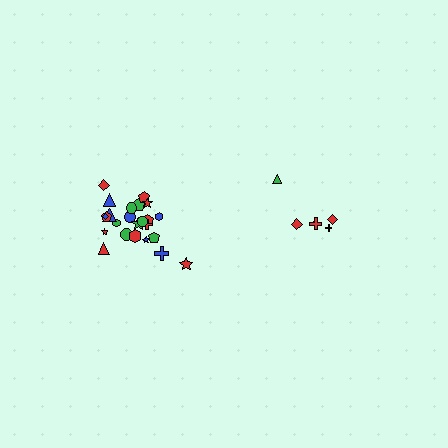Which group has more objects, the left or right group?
The left group.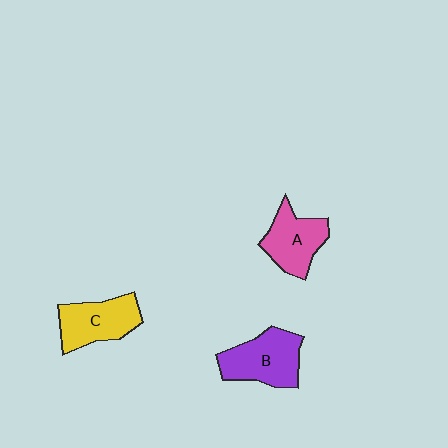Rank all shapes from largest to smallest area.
From largest to smallest: B (purple), C (yellow), A (pink).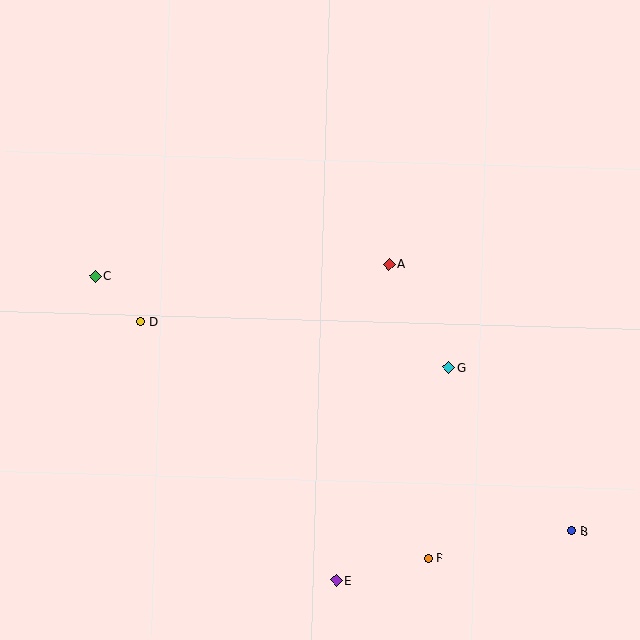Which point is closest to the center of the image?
Point A at (389, 264) is closest to the center.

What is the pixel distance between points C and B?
The distance between C and B is 541 pixels.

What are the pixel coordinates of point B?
Point B is at (572, 531).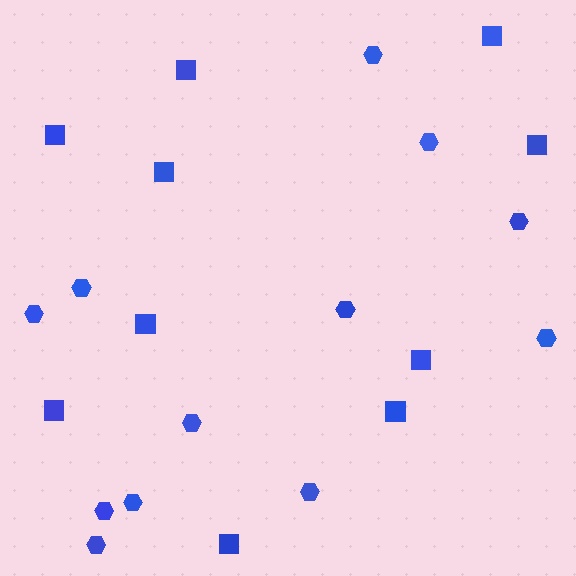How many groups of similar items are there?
There are 2 groups: one group of squares (10) and one group of hexagons (12).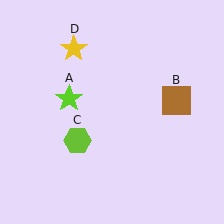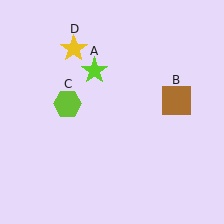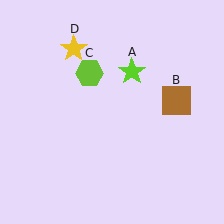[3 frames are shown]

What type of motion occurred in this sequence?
The lime star (object A), lime hexagon (object C) rotated clockwise around the center of the scene.